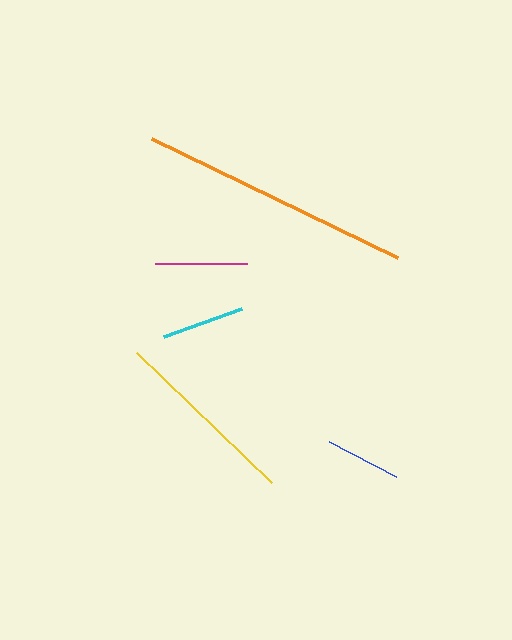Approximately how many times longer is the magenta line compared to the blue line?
The magenta line is approximately 1.2 times the length of the blue line.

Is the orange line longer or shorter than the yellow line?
The orange line is longer than the yellow line.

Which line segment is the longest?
The orange line is the longest at approximately 274 pixels.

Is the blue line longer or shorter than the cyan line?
The cyan line is longer than the blue line.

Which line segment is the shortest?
The blue line is the shortest at approximately 76 pixels.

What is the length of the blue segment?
The blue segment is approximately 76 pixels long.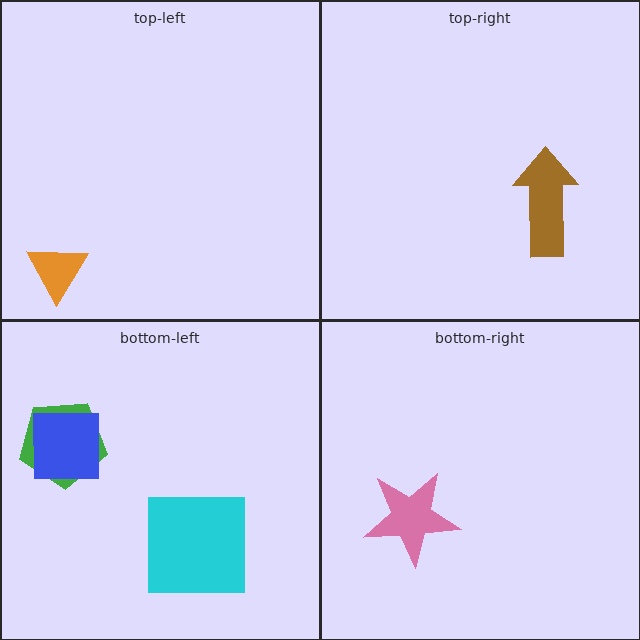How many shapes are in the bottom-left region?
3.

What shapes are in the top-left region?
The orange triangle.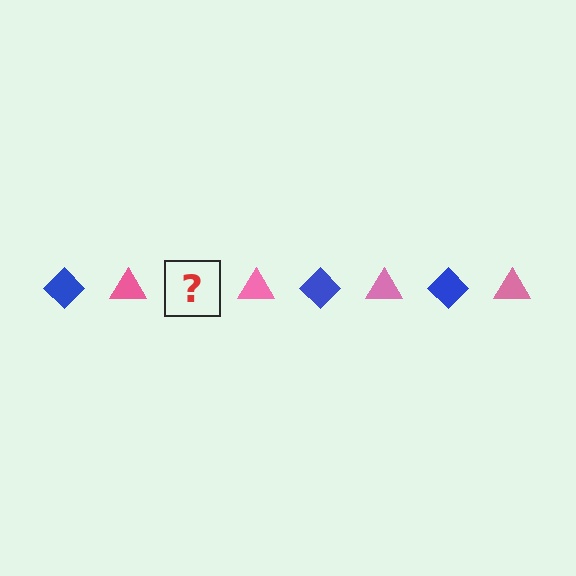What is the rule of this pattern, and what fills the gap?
The rule is that the pattern alternates between blue diamond and pink triangle. The gap should be filled with a blue diamond.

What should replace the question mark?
The question mark should be replaced with a blue diamond.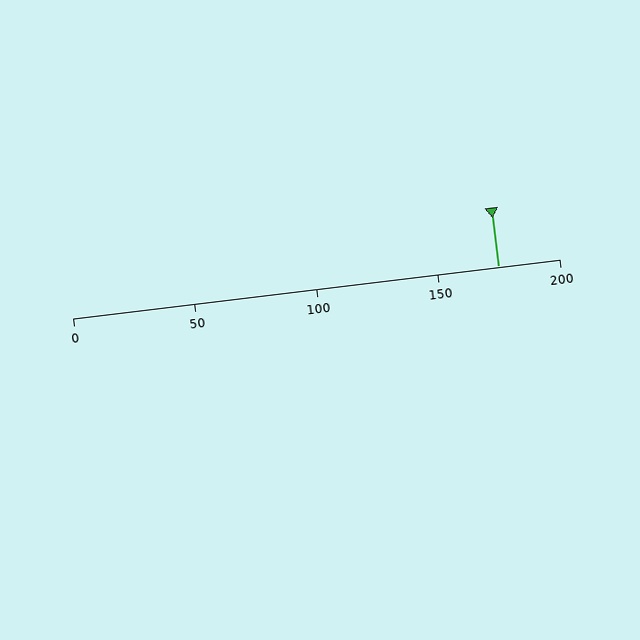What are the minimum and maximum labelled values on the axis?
The axis runs from 0 to 200.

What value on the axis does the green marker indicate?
The marker indicates approximately 175.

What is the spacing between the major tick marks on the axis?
The major ticks are spaced 50 apart.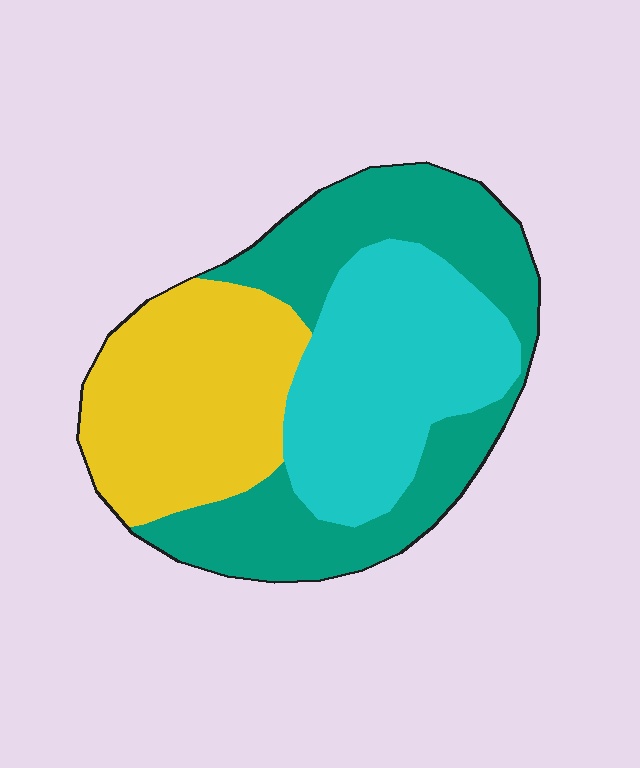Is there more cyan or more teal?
Teal.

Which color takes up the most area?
Teal, at roughly 40%.